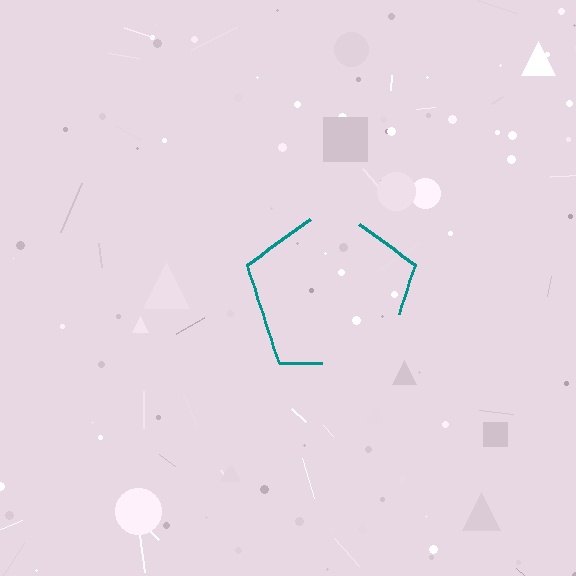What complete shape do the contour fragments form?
The contour fragments form a pentagon.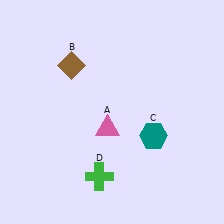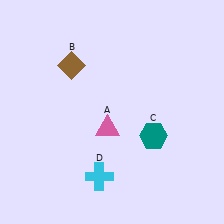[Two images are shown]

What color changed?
The cross (D) changed from green in Image 1 to cyan in Image 2.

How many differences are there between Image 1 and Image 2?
There is 1 difference between the two images.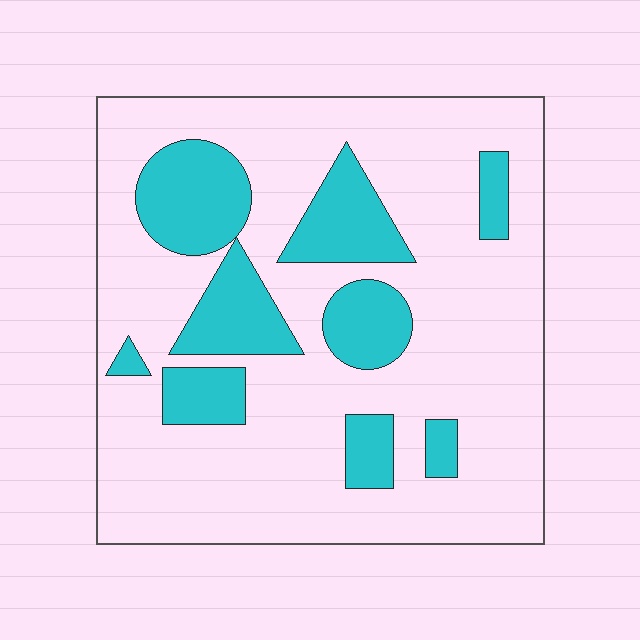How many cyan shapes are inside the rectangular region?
9.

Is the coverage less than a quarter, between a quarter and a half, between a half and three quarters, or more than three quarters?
Less than a quarter.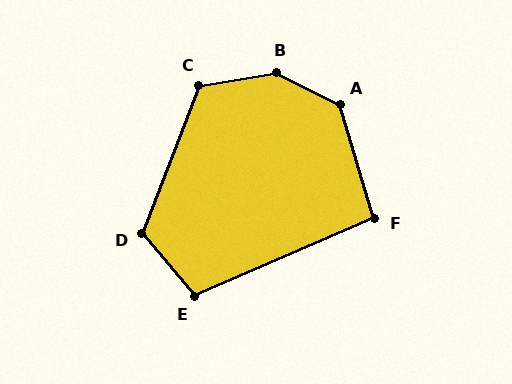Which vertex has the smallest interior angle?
F, at approximately 97 degrees.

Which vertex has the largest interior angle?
B, at approximately 144 degrees.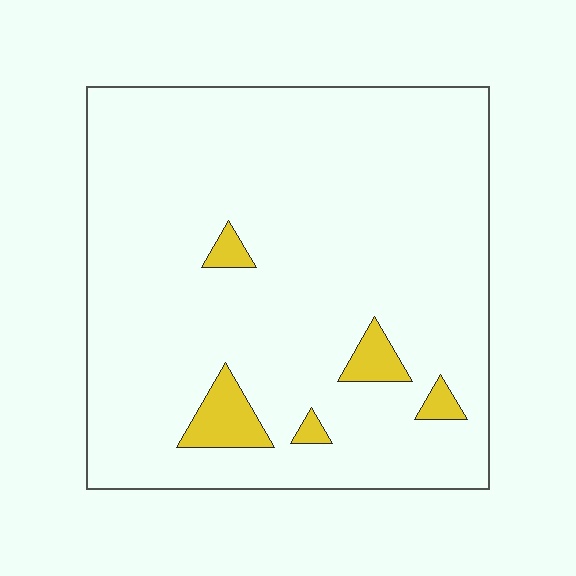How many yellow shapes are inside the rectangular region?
5.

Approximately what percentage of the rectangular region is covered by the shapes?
Approximately 5%.